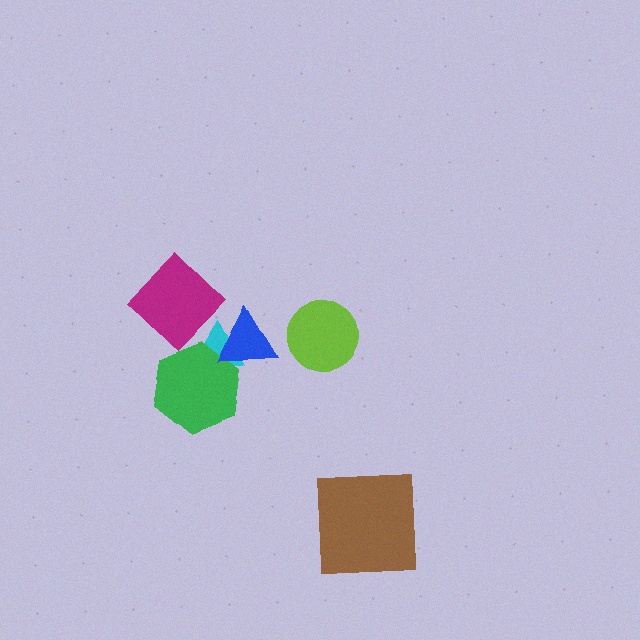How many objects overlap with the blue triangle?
2 objects overlap with the blue triangle.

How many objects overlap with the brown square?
0 objects overlap with the brown square.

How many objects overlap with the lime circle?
0 objects overlap with the lime circle.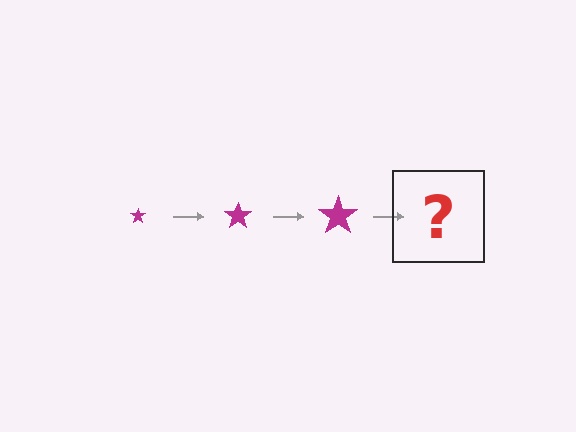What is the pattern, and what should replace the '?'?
The pattern is that the star gets progressively larger each step. The '?' should be a magenta star, larger than the previous one.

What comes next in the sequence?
The next element should be a magenta star, larger than the previous one.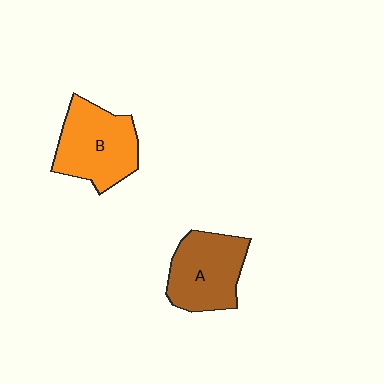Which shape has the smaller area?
Shape A (brown).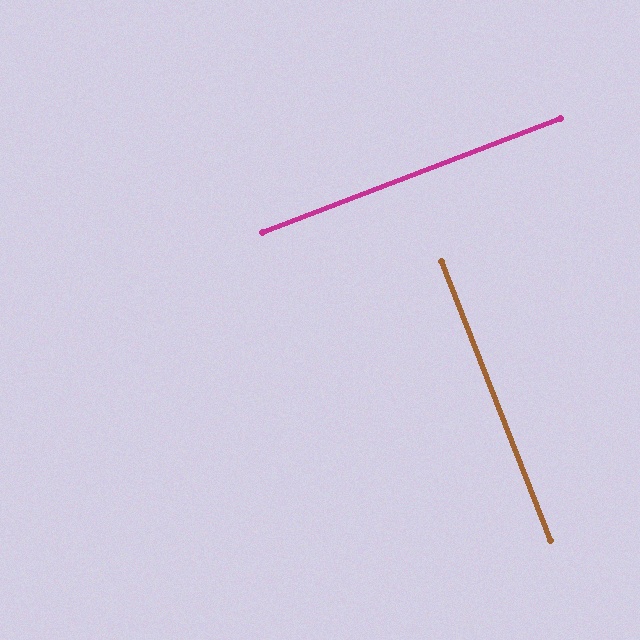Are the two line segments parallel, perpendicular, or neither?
Perpendicular — they meet at approximately 90°.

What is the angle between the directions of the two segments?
Approximately 90 degrees.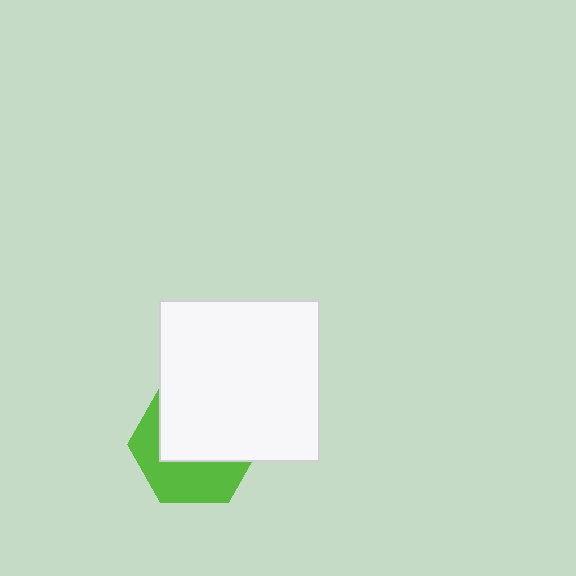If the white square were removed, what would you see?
You would see the complete lime hexagon.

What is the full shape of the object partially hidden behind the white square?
The partially hidden object is a lime hexagon.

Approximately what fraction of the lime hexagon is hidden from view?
Roughly 56% of the lime hexagon is hidden behind the white square.